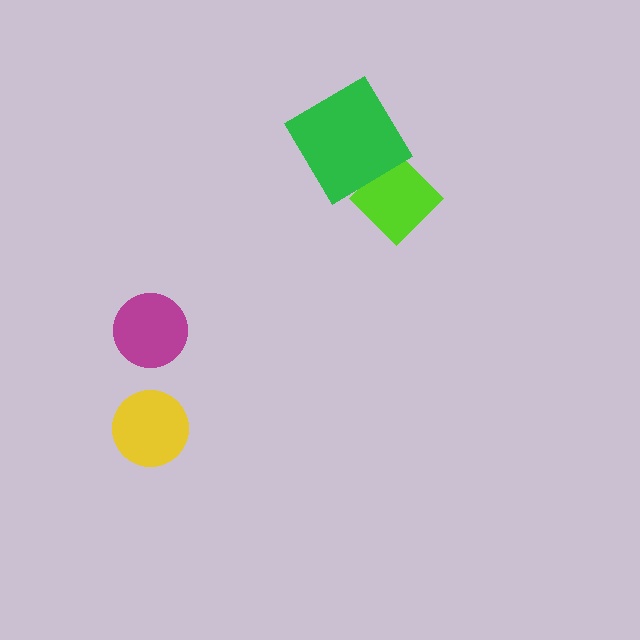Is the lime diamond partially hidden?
Yes, it is partially covered by another shape.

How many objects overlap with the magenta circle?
0 objects overlap with the magenta circle.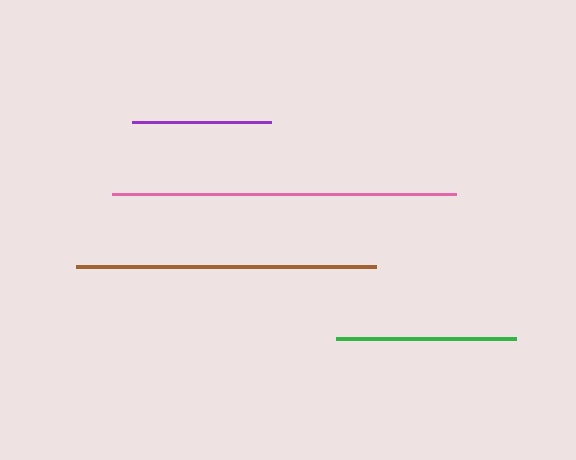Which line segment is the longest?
The pink line is the longest at approximately 344 pixels.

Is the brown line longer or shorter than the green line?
The brown line is longer than the green line.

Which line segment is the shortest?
The purple line is the shortest at approximately 139 pixels.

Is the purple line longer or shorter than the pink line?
The pink line is longer than the purple line.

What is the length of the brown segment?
The brown segment is approximately 301 pixels long.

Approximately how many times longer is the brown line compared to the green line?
The brown line is approximately 1.7 times the length of the green line.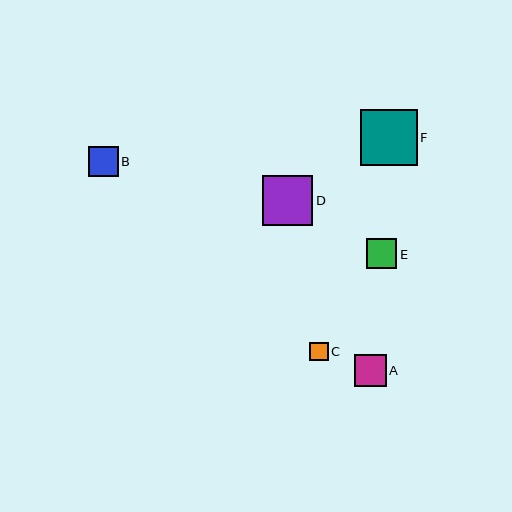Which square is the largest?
Square F is the largest with a size of approximately 56 pixels.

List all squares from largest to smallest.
From largest to smallest: F, D, A, E, B, C.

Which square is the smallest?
Square C is the smallest with a size of approximately 18 pixels.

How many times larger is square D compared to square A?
Square D is approximately 1.6 times the size of square A.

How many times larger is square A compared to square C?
Square A is approximately 1.7 times the size of square C.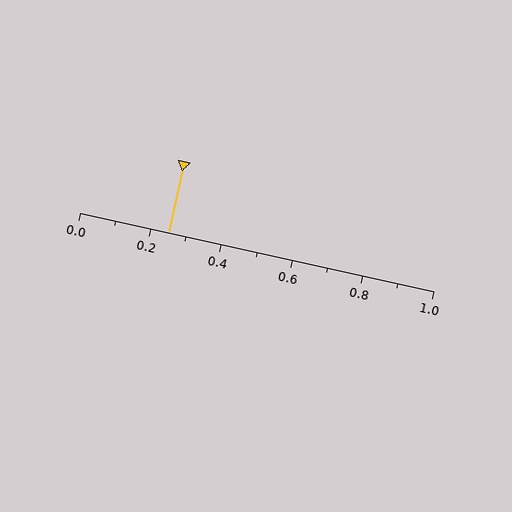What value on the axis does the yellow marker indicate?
The marker indicates approximately 0.25.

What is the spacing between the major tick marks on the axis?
The major ticks are spaced 0.2 apart.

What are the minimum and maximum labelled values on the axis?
The axis runs from 0.0 to 1.0.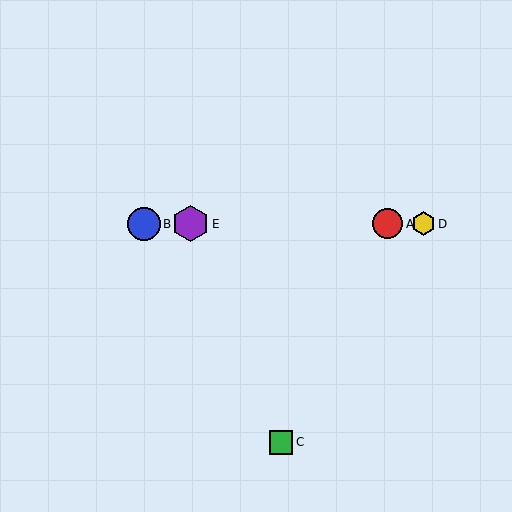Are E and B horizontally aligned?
Yes, both are at y≈224.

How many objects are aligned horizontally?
4 objects (A, B, D, E) are aligned horizontally.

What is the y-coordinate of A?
Object A is at y≈224.